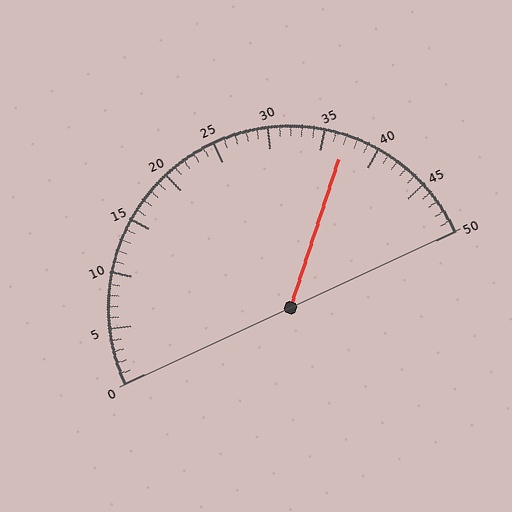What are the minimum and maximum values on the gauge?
The gauge ranges from 0 to 50.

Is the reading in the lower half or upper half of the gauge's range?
The reading is in the upper half of the range (0 to 50).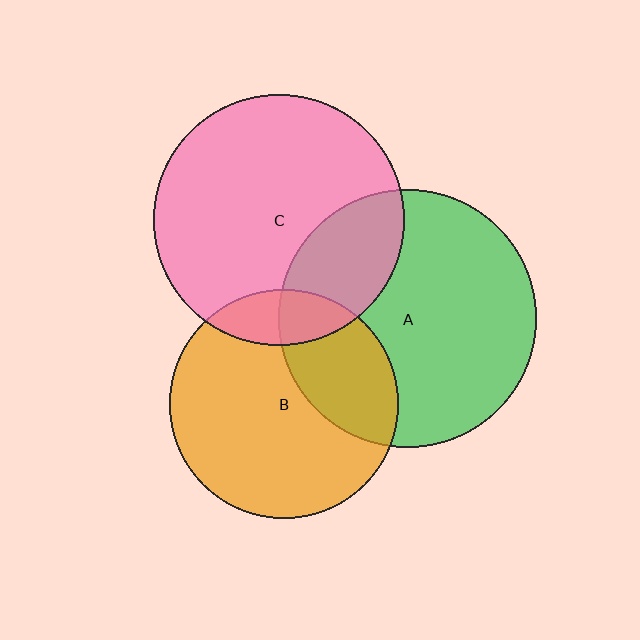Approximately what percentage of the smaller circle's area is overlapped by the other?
Approximately 30%.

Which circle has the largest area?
Circle A (green).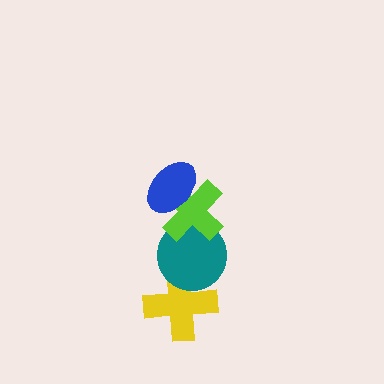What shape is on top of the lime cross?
The blue ellipse is on top of the lime cross.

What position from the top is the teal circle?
The teal circle is 3rd from the top.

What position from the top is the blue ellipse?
The blue ellipse is 1st from the top.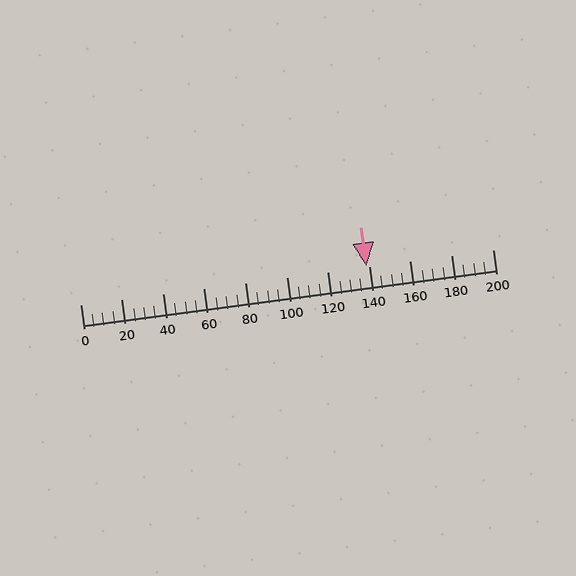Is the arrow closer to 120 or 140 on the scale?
The arrow is closer to 140.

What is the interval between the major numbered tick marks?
The major tick marks are spaced 20 units apart.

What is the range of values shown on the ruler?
The ruler shows values from 0 to 200.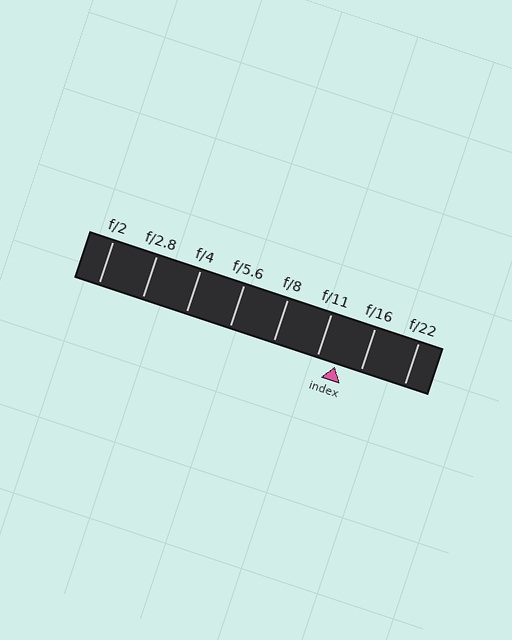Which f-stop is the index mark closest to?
The index mark is closest to f/11.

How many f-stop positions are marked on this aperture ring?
There are 8 f-stop positions marked.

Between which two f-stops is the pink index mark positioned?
The index mark is between f/11 and f/16.